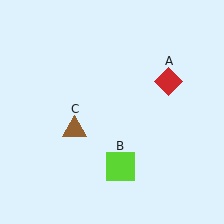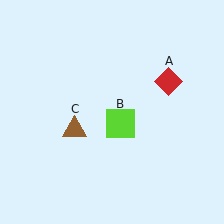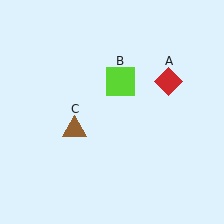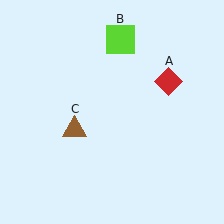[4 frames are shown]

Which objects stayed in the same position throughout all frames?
Red diamond (object A) and brown triangle (object C) remained stationary.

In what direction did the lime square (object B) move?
The lime square (object B) moved up.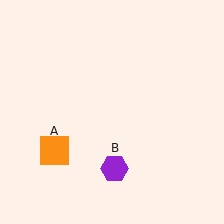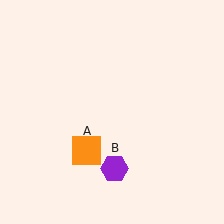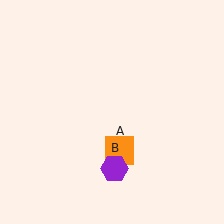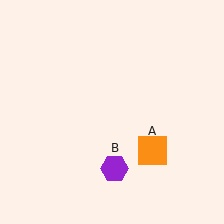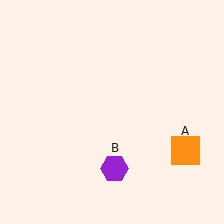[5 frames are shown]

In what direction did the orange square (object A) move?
The orange square (object A) moved right.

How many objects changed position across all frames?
1 object changed position: orange square (object A).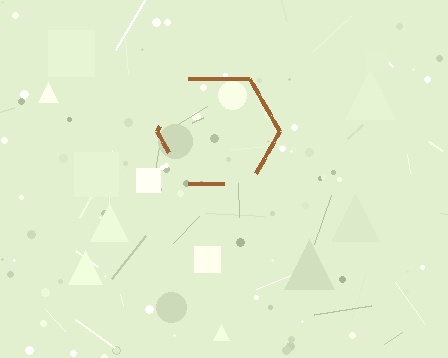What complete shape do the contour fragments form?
The contour fragments form a hexagon.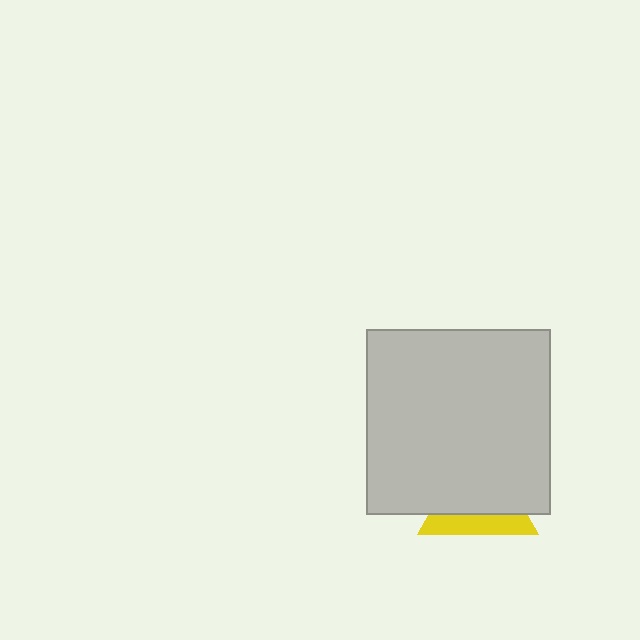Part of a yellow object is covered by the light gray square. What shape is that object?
It is a triangle.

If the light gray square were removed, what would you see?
You would see the complete yellow triangle.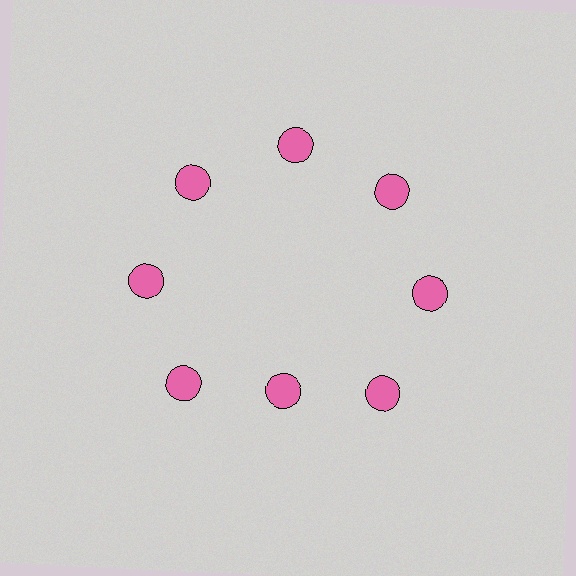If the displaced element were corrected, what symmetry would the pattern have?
It would have 8-fold rotational symmetry — the pattern would map onto itself every 45 degrees.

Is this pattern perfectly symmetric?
No. The 8 pink circles are arranged in a ring, but one element near the 6 o'clock position is pulled inward toward the center, breaking the 8-fold rotational symmetry.